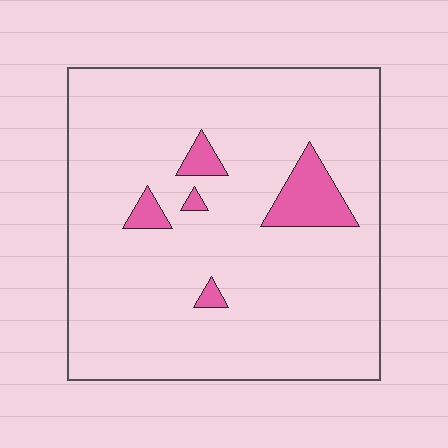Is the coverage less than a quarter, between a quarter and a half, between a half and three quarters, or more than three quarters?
Less than a quarter.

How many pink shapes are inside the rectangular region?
5.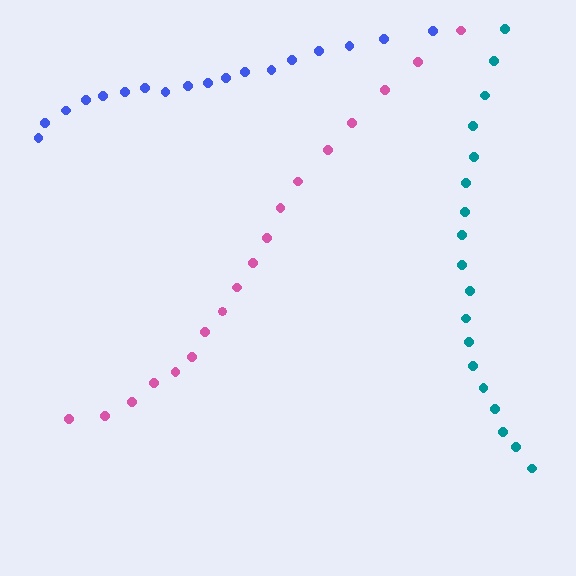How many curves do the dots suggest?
There are 3 distinct paths.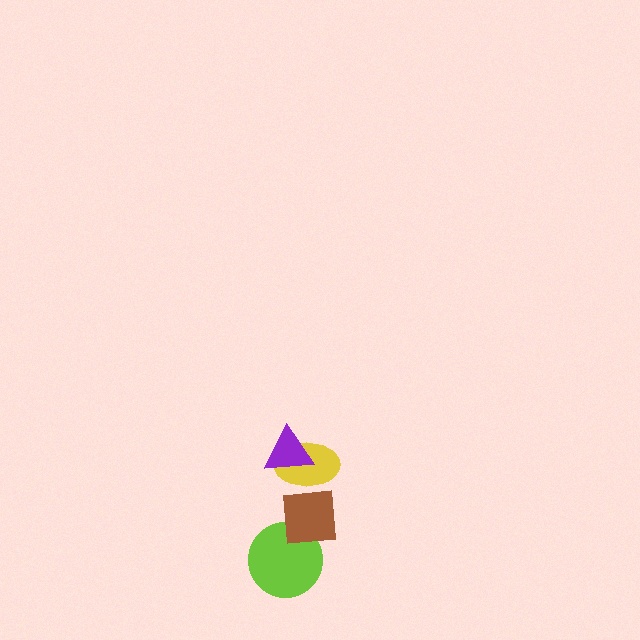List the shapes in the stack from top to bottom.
From top to bottom: the purple triangle, the yellow ellipse, the brown square, the lime circle.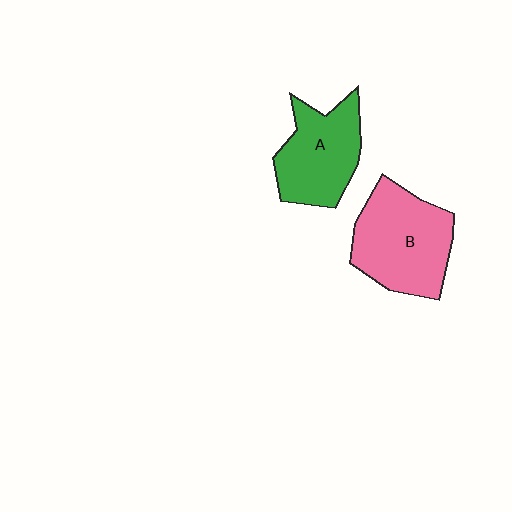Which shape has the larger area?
Shape B (pink).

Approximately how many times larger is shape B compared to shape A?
Approximately 1.2 times.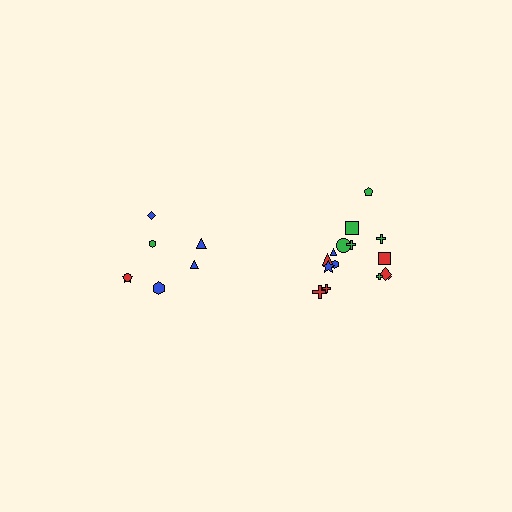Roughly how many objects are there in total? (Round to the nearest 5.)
Roughly 20 objects in total.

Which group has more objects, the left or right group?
The right group.